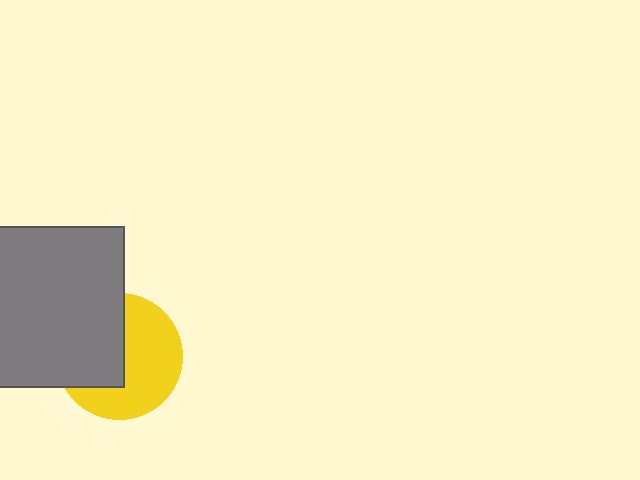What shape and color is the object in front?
The object in front is a gray rectangle.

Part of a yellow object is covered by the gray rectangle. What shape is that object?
It is a circle.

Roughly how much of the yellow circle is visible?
About half of it is visible (roughly 56%).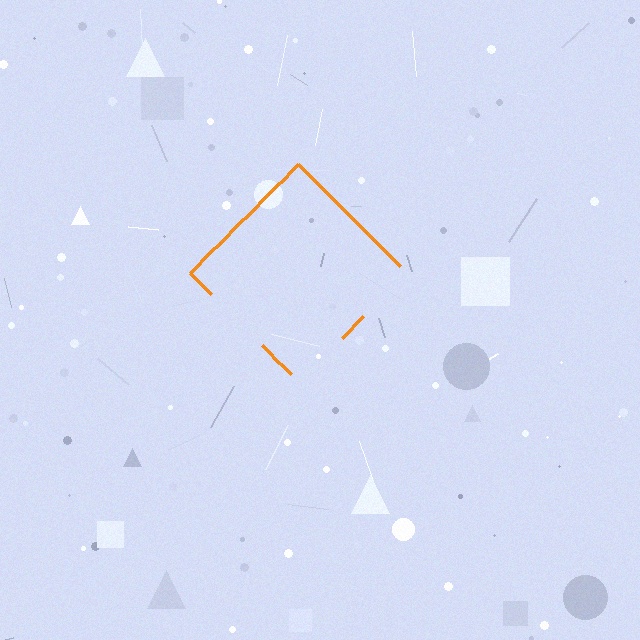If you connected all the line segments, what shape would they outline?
They would outline a diamond.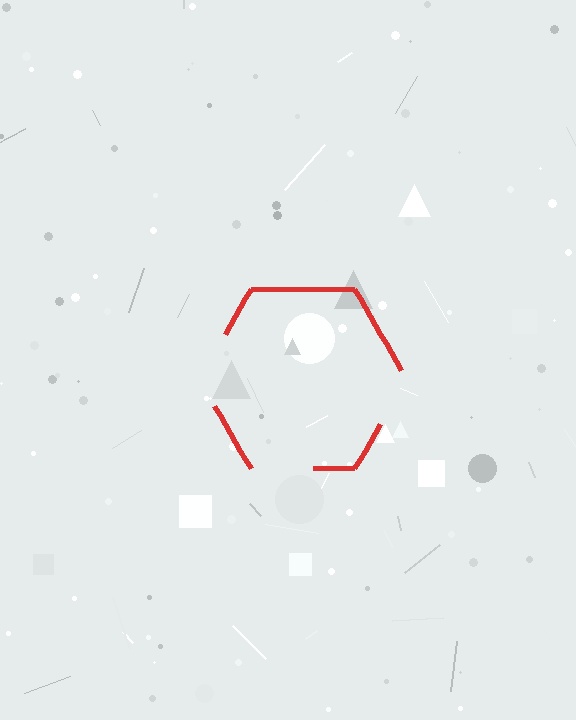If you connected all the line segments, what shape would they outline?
They would outline a hexagon.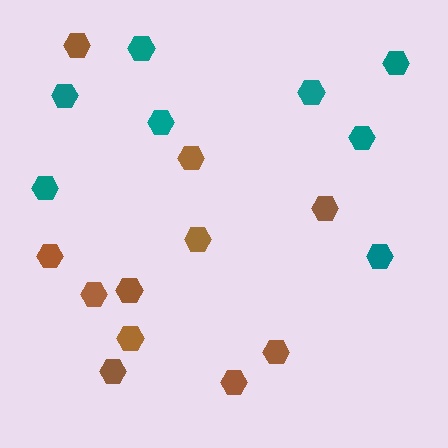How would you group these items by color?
There are 2 groups: one group of brown hexagons (11) and one group of teal hexagons (8).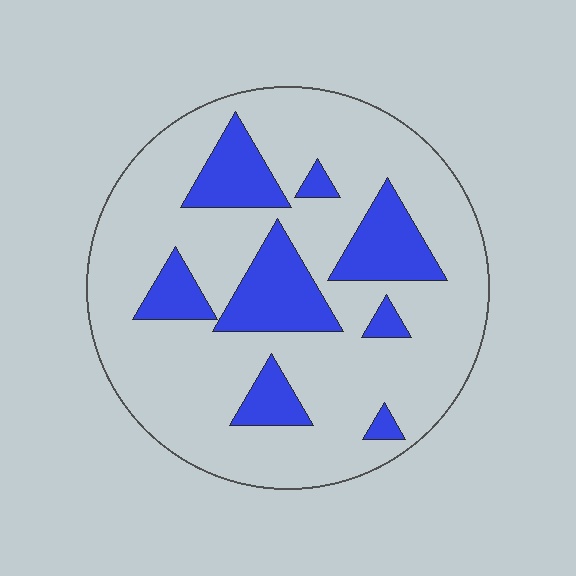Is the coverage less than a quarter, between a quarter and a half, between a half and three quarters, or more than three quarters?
Less than a quarter.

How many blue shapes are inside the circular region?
8.